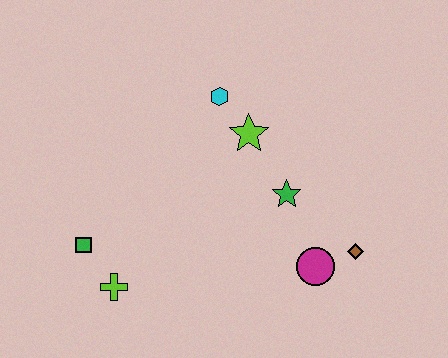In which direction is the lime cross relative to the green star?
The lime cross is to the left of the green star.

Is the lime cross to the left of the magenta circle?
Yes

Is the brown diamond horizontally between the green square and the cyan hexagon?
No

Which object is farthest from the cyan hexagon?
The lime cross is farthest from the cyan hexagon.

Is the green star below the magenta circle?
No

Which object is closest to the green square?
The lime cross is closest to the green square.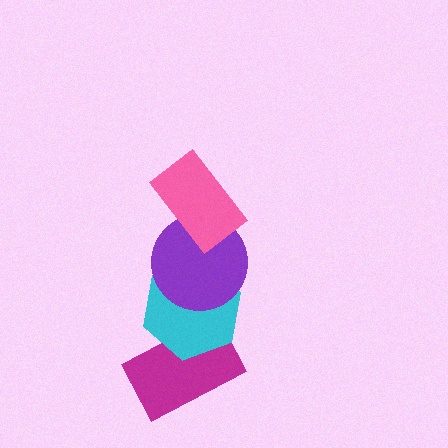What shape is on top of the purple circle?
The pink rectangle is on top of the purple circle.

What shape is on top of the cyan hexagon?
The purple circle is on top of the cyan hexagon.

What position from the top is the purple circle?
The purple circle is 2nd from the top.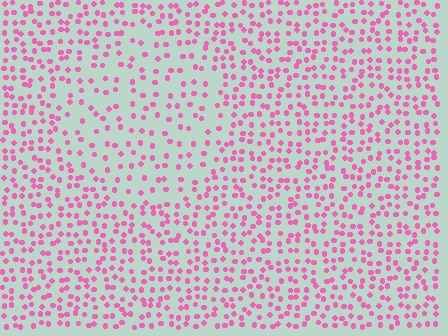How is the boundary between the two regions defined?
The boundary is defined by a change in element density (approximately 1.8x ratio). All elements are the same color, size, and shape.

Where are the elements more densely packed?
The elements are more densely packed outside the circle boundary.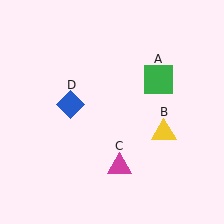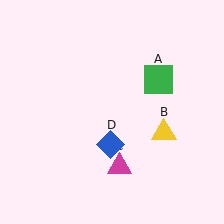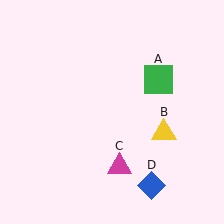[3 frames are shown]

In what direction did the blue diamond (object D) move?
The blue diamond (object D) moved down and to the right.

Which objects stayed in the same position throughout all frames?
Green square (object A) and yellow triangle (object B) and magenta triangle (object C) remained stationary.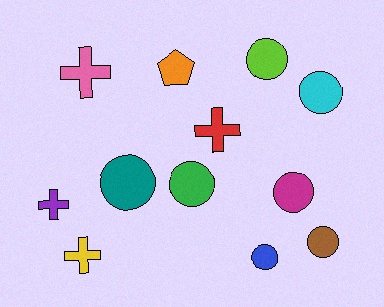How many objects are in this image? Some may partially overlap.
There are 12 objects.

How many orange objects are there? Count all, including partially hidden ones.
There is 1 orange object.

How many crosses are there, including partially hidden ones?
There are 4 crosses.